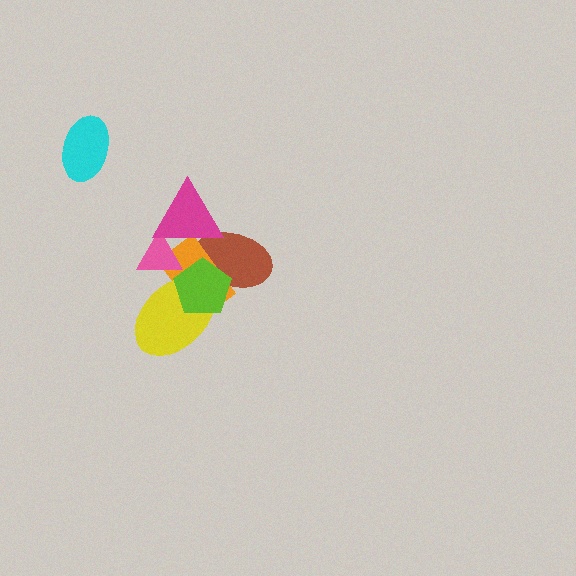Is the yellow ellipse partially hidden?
Yes, it is partially covered by another shape.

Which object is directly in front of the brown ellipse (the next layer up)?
The orange rectangle is directly in front of the brown ellipse.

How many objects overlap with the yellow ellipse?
3 objects overlap with the yellow ellipse.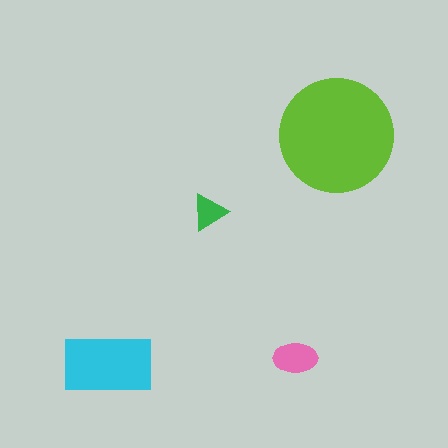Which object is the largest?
The lime circle.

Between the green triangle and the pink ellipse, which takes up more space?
The pink ellipse.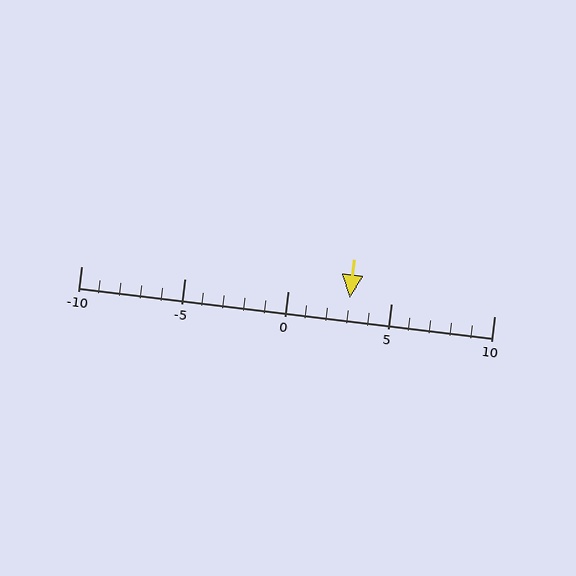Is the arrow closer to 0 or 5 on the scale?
The arrow is closer to 5.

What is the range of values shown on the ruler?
The ruler shows values from -10 to 10.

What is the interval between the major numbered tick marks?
The major tick marks are spaced 5 units apart.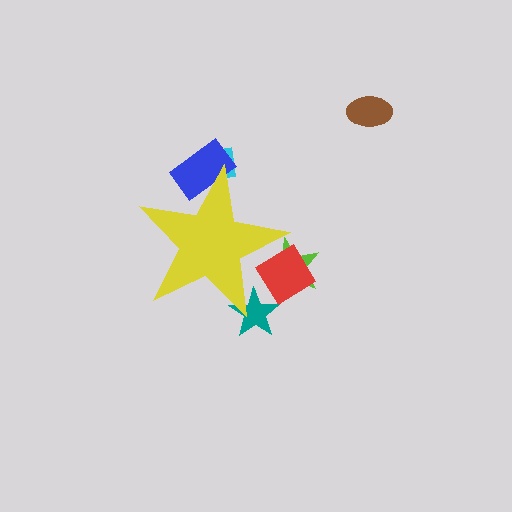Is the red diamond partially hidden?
Yes, the red diamond is partially hidden behind the yellow star.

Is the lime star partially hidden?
Yes, the lime star is partially hidden behind the yellow star.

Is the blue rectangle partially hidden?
Yes, the blue rectangle is partially hidden behind the yellow star.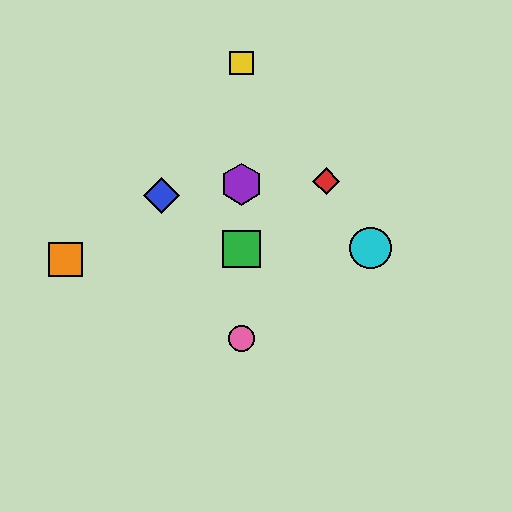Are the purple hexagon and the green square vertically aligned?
Yes, both are at x≈242.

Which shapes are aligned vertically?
The green square, the yellow square, the purple hexagon, the pink circle are aligned vertically.